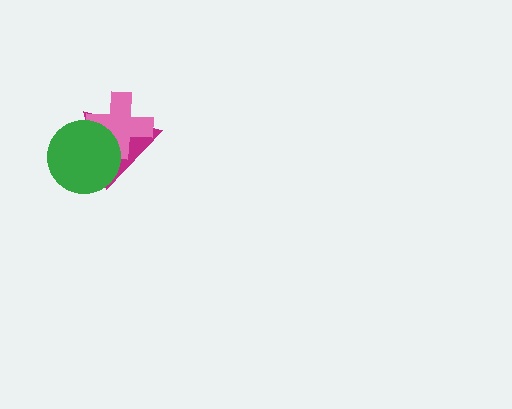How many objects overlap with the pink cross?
2 objects overlap with the pink cross.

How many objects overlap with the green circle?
2 objects overlap with the green circle.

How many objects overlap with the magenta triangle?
2 objects overlap with the magenta triangle.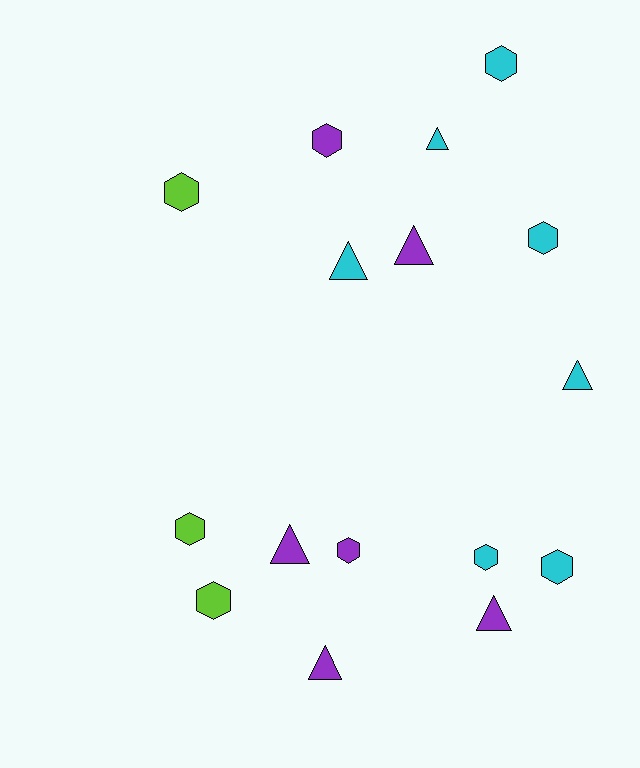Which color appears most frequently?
Cyan, with 7 objects.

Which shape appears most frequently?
Hexagon, with 9 objects.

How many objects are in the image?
There are 16 objects.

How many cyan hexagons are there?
There are 4 cyan hexagons.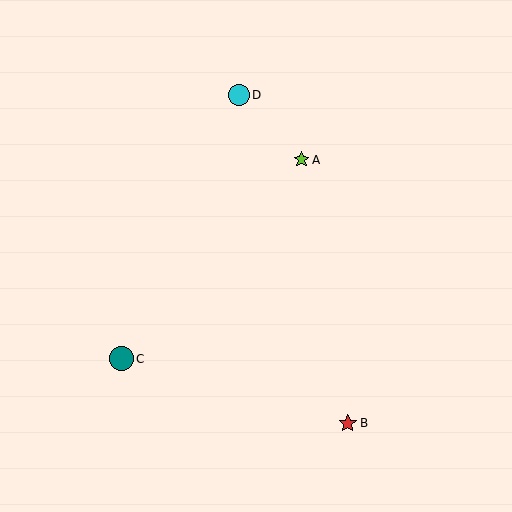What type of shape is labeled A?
Shape A is a lime star.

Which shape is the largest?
The teal circle (labeled C) is the largest.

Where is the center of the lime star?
The center of the lime star is at (301, 160).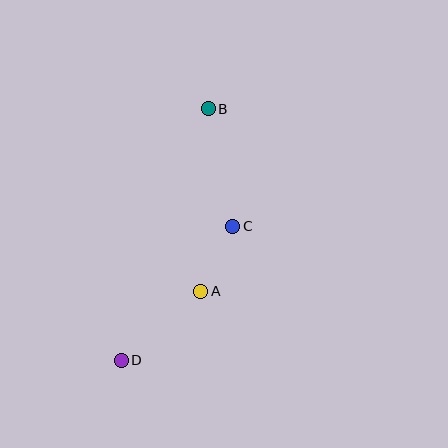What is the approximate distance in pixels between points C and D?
The distance between C and D is approximately 175 pixels.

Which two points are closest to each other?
Points A and C are closest to each other.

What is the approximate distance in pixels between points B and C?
The distance between B and C is approximately 120 pixels.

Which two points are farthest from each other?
Points B and D are farthest from each other.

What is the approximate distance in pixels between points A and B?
The distance between A and B is approximately 183 pixels.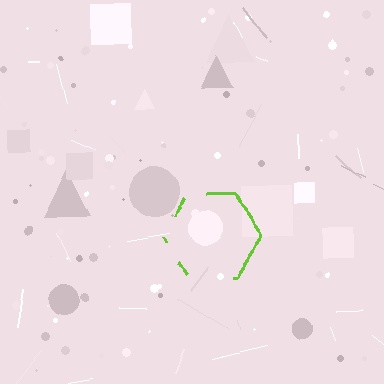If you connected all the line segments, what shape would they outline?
They would outline a hexagon.